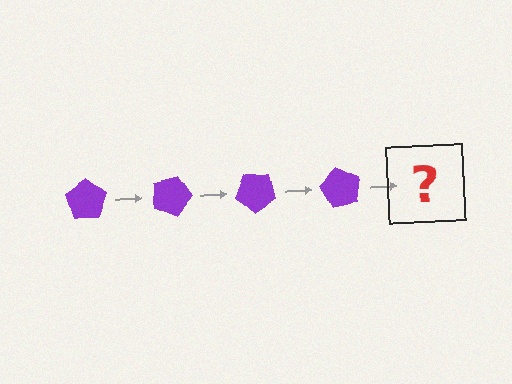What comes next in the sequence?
The next element should be a purple pentagon rotated 80 degrees.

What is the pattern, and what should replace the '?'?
The pattern is that the pentagon rotates 20 degrees each step. The '?' should be a purple pentagon rotated 80 degrees.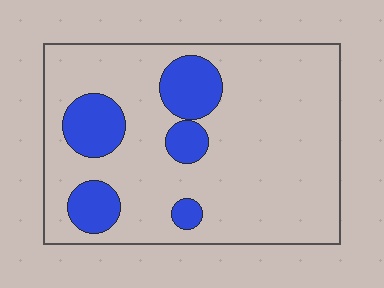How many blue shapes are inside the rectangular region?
5.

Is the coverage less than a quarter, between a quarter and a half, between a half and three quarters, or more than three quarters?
Less than a quarter.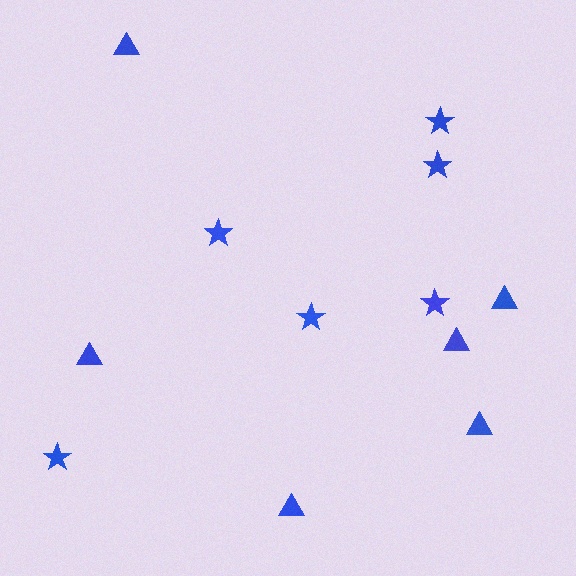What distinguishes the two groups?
There are 2 groups: one group of stars (6) and one group of triangles (6).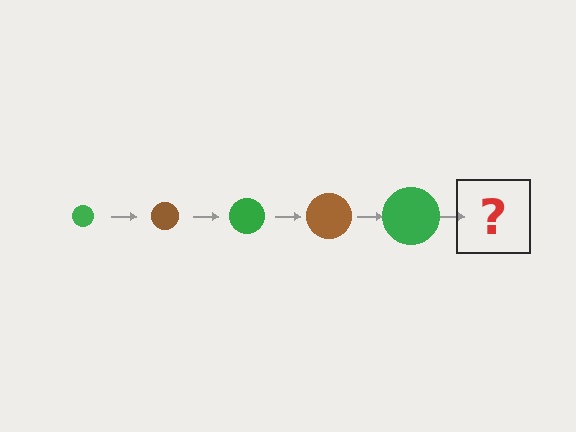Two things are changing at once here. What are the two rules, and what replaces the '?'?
The two rules are that the circle grows larger each step and the color cycles through green and brown. The '?' should be a brown circle, larger than the previous one.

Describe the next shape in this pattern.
It should be a brown circle, larger than the previous one.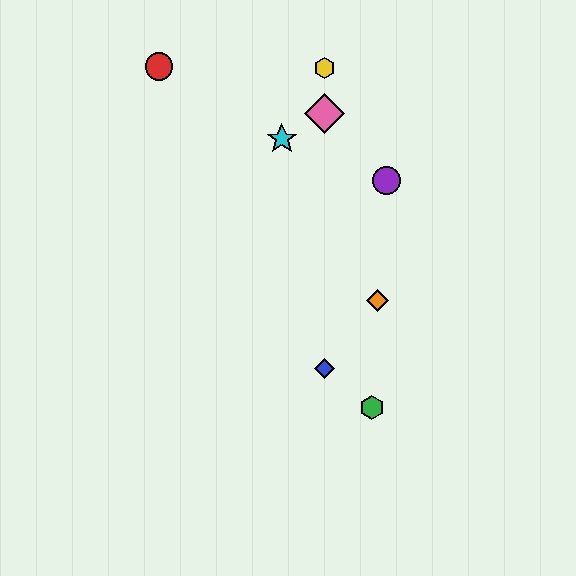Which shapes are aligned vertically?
The blue diamond, the yellow hexagon, the pink diamond are aligned vertically.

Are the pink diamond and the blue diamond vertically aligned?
Yes, both are at x≈325.